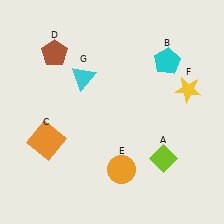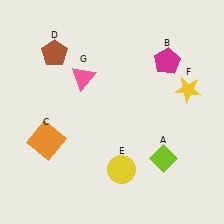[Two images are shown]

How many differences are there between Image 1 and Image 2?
There are 3 differences between the two images.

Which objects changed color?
B changed from cyan to magenta. E changed from orange to yellow. G changed from cyan to pink.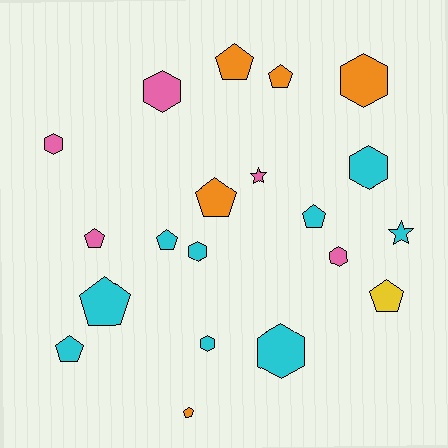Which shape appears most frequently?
Pentagon, with 10 objects.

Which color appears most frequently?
Cyan, with 9 objects.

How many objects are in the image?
There are 20 objects.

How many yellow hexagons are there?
There are no yellow hexagons.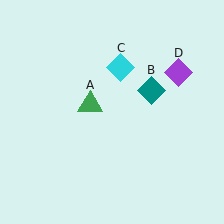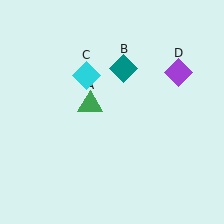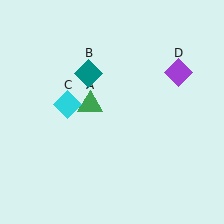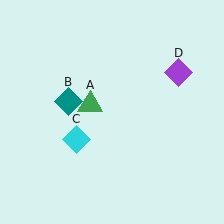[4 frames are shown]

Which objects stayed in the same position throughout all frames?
Green triangle (object A) and purple diamond (object D) remained stationary.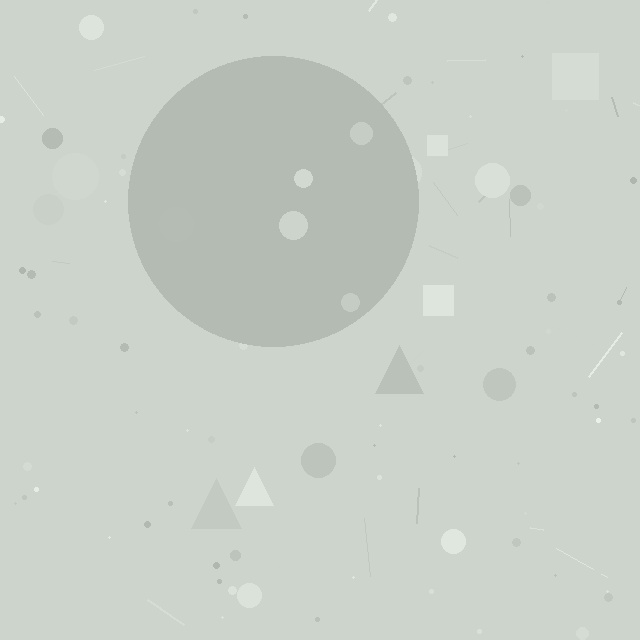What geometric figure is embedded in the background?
A circle is embedded in the background.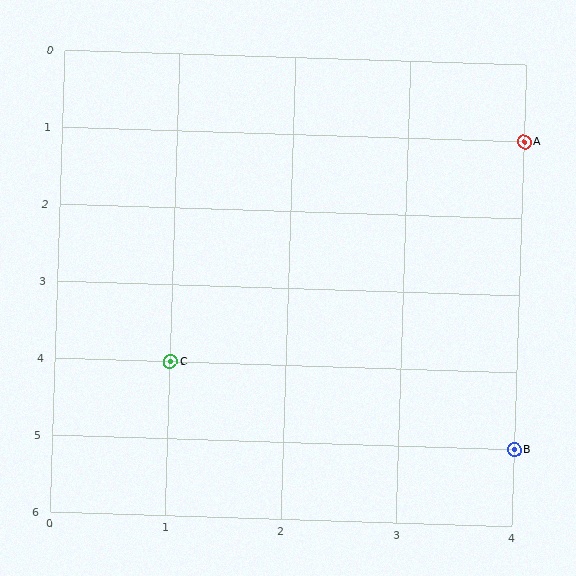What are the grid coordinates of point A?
Point A is at grid coordinates (4, 1).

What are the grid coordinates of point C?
Point C is at grid coordinates (1, 4).